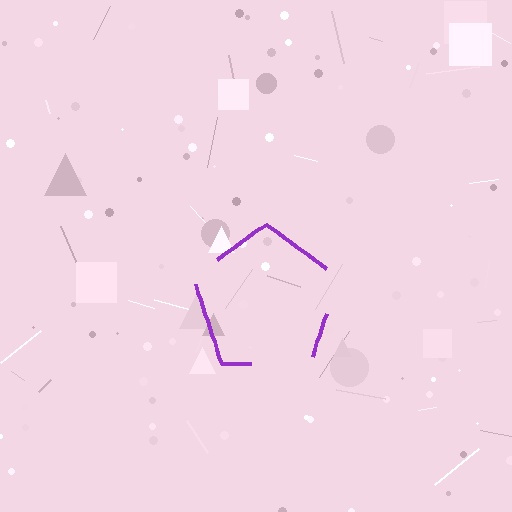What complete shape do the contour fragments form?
The contour fragments form a pentagon.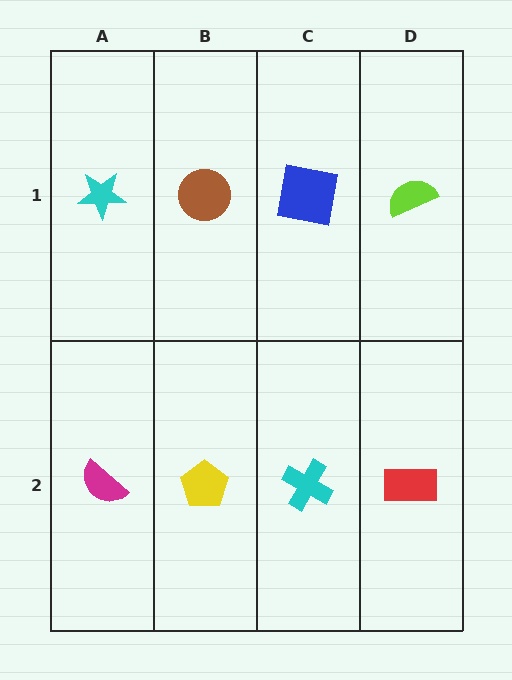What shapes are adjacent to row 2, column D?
A lime semicircle (row 1, column D), a cyan cross (row 2, column C).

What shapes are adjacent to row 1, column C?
A cyan cross (row 2, column C), a brown circle (row 1, column B), a lime semicircle (row 1, column D).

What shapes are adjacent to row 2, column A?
A cyan star (row 1, column A), a yellow pentagon (row 2, column B).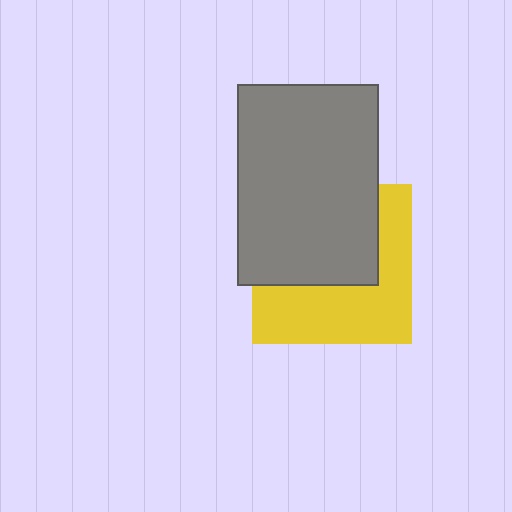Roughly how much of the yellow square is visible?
About half of it is visible (roughly 49%).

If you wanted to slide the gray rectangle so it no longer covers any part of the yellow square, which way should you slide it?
Slide it up — that is the most direct way to separate the two shapes.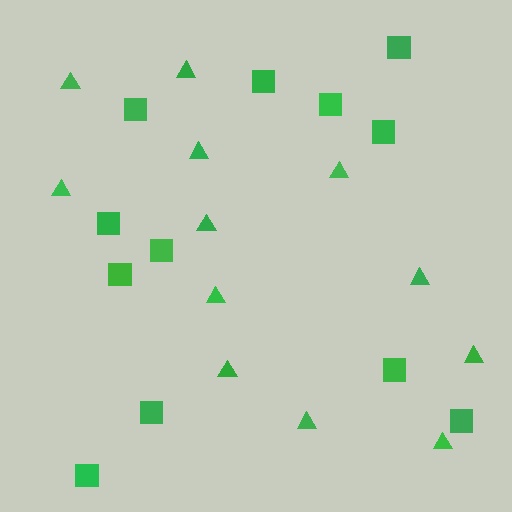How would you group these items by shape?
There are 2 groups: one group of triangles (12) and one group of squares (12).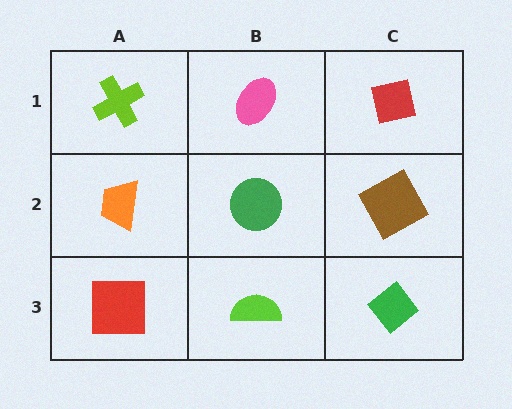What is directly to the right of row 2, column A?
A green circle.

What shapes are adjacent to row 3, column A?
An orange trapezoid (row 2, column A), a lime semicircle (row 3, column B).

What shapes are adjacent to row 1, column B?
A green circle (row 2, column B), a lime cross (row 1, column A), a red square (row 1, column C).